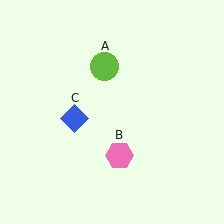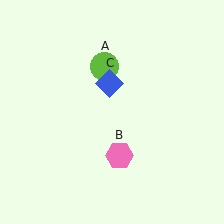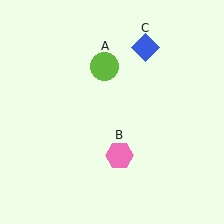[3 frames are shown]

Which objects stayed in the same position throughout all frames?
Lime circle (object A) and pink hexagon (object B) remained stationary.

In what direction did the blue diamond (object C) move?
The blue diamond (object C) moved up and to the right.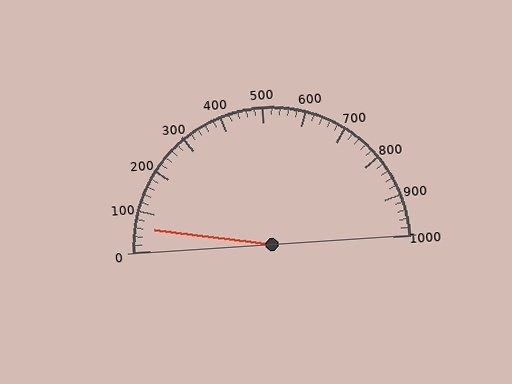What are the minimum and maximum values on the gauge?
The gauge ranges from 0 to 1000.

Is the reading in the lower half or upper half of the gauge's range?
The reading is in the lower half of the range (0 to 1000).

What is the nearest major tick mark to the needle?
The nearest major tick mark is 100.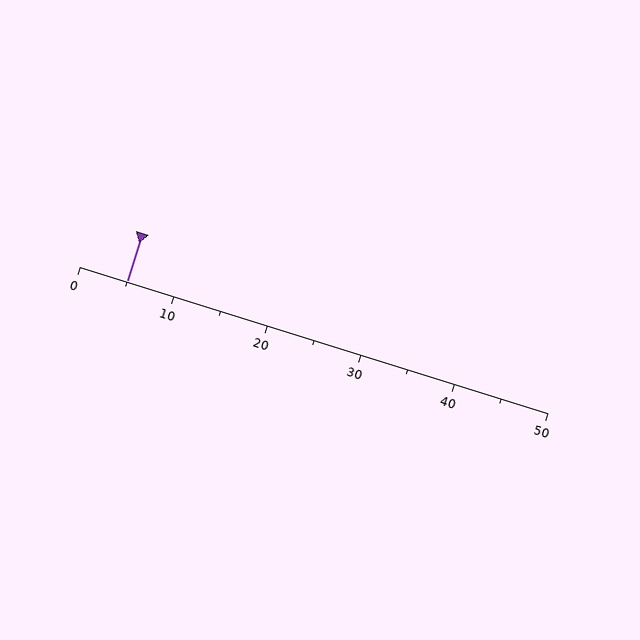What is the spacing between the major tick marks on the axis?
The major ticks are spaced 10 apart.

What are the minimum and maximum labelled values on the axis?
The axis runs from 0 to 50.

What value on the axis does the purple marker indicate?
The marker indicates approximately 5.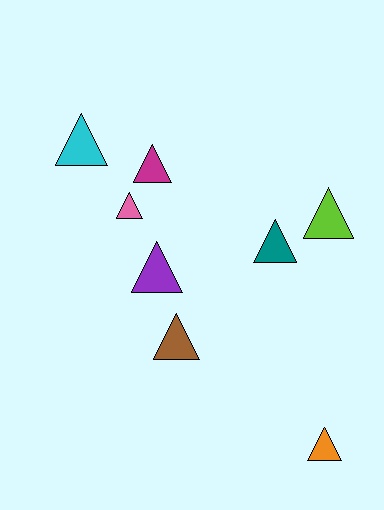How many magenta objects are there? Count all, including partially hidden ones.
There is 1 magenta object.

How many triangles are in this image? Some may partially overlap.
There are 8 triangles.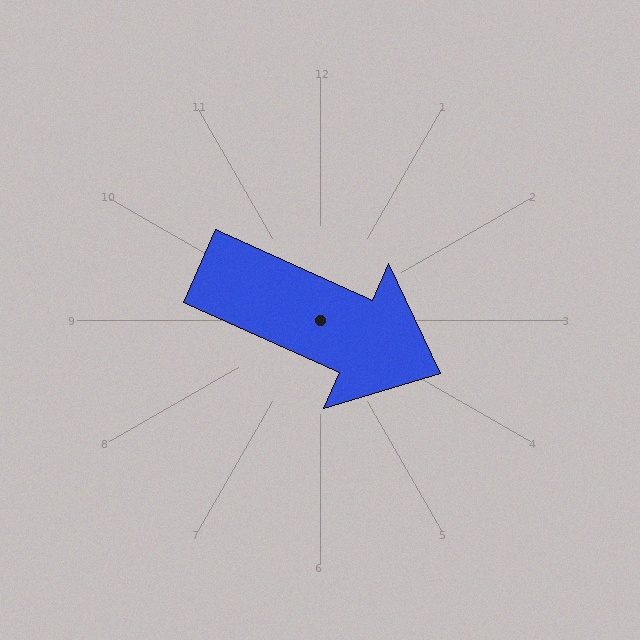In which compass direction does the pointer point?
Southeast.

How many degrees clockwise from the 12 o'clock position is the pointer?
Approximately 114 degrees.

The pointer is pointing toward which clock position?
Roughly 4 o'clock.